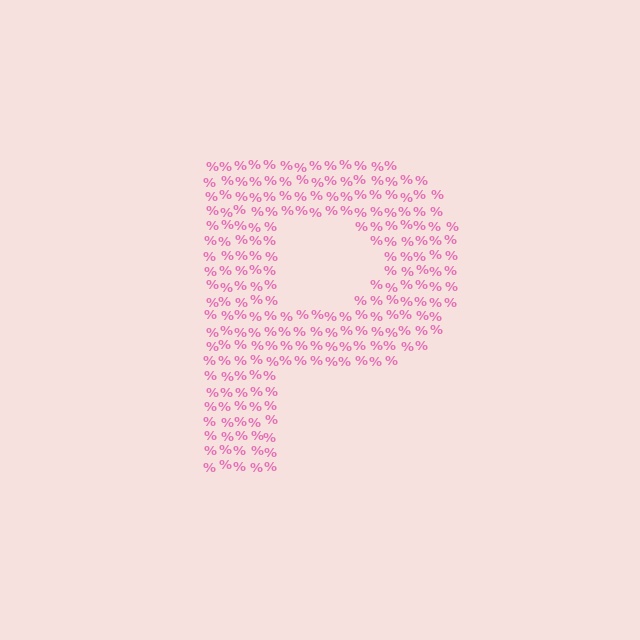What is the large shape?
The large shape is the letter P.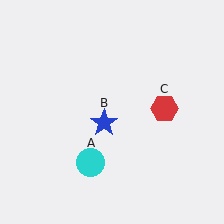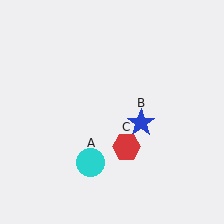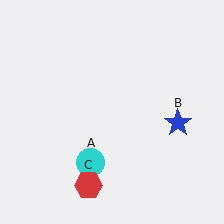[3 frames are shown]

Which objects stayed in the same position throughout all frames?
Cyan circle (object A) remained stationary.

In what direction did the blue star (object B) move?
The blue star (object B) moved right.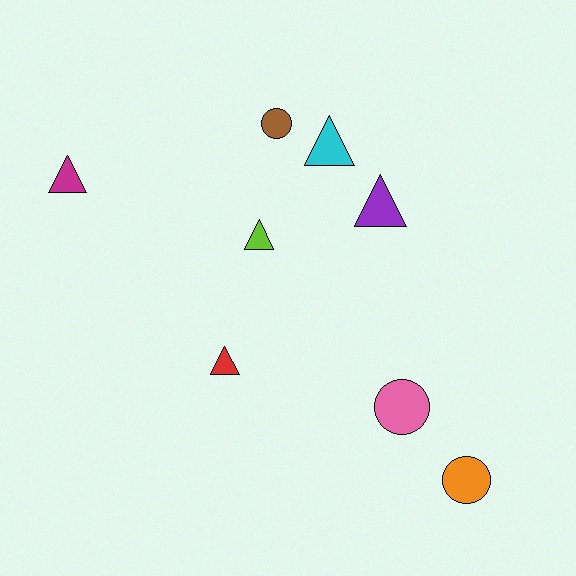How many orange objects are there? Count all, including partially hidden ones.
There is 1 orange object.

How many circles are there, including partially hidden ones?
There are 3 circles.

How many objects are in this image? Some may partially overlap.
There are 8 objects.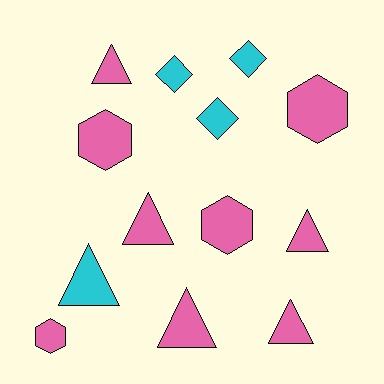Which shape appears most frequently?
Triangle, with 6 objects.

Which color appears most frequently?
Pink, with 9 objects.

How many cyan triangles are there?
There is 1 cyan triangle.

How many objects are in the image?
There are 13 objects.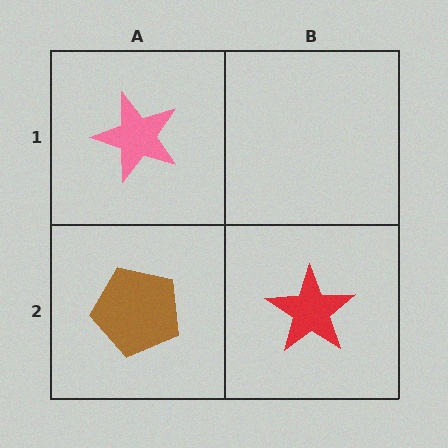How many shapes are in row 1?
1 shape.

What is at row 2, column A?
A brown pentagon.